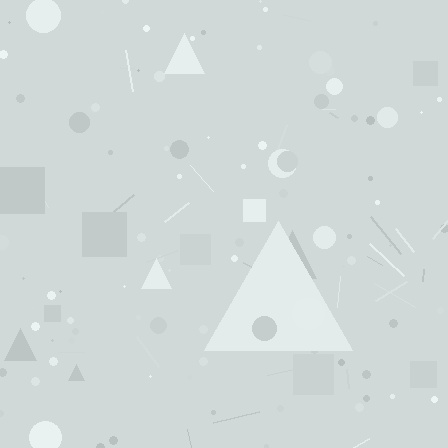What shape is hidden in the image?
A triangle is hidden in the image.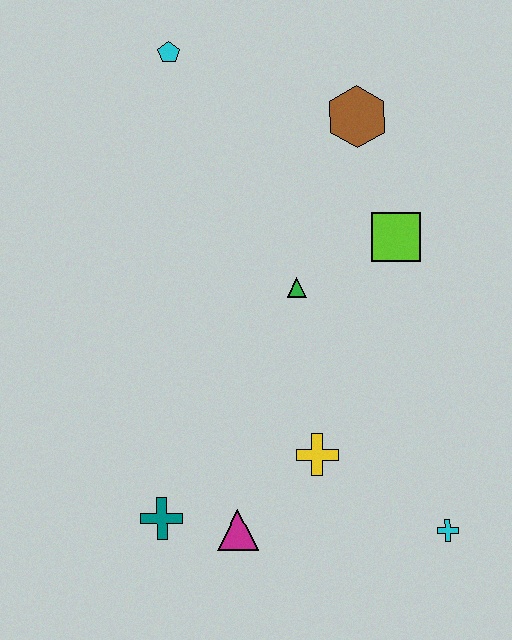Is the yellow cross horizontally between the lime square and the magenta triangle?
Yes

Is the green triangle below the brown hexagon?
Yes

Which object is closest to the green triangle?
The lime square is closest to the green triangle.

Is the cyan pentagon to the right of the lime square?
No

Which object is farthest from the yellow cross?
The cyan pentagon is farthest from the yellow cross.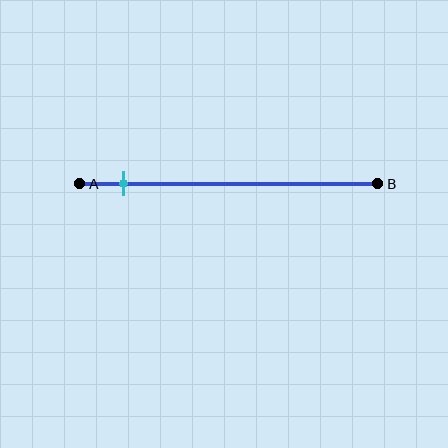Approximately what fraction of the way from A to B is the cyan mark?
The cyan mark is approximately 15% of the way from A to B.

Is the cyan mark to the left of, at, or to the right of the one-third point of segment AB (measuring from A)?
The cyan mark is to the left of the one-third point of segment AB.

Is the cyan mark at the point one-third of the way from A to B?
No, the mark is at about 15% from A, not at the 33% one-third point.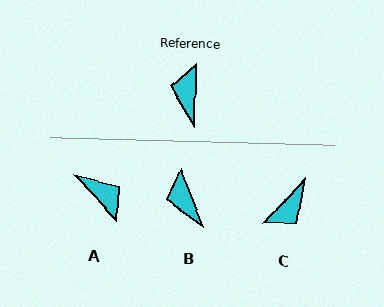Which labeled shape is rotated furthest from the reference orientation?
C, about 139 degrees away.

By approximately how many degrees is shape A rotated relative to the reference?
Approximately 136 degrees clockwise.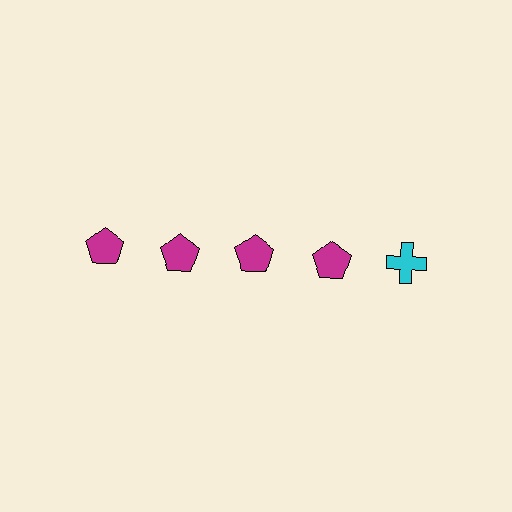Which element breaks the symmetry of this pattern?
The cyan cross in the top row, rightmost column breaks the symmetry. All other shapes are magenta pentagons.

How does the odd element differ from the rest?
It differs in both color (cyan instead of magenta) and shape (cross instead of pentagon).